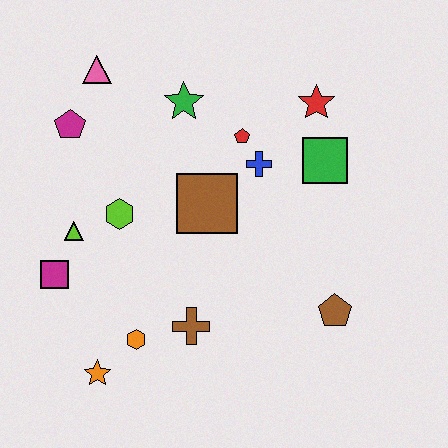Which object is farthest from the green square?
The orange star is farthest from the green square.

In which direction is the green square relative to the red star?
The green square is below the red star.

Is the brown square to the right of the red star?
No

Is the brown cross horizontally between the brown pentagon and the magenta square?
Yes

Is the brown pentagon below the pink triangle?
Yes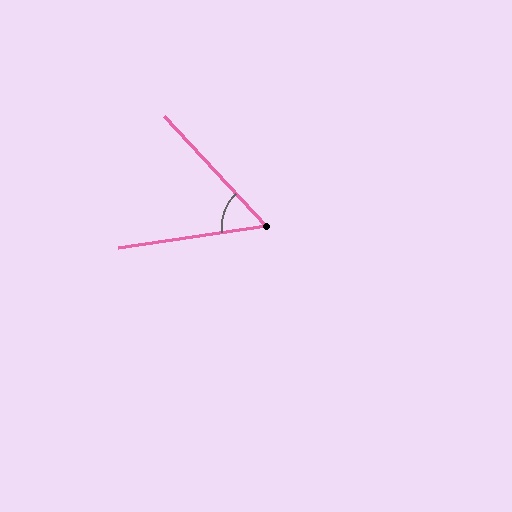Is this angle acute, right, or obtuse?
It is acute.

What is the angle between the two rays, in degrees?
Approximately 56 degrees.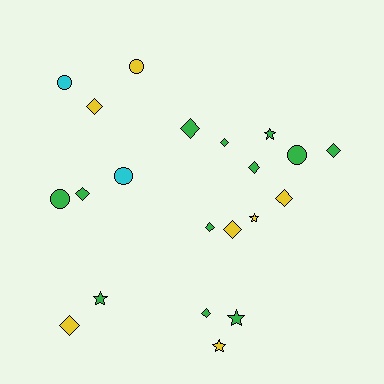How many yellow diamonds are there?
There are 4 yellow diamonds.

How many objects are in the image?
There are 21 objects.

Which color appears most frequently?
Green, with 12 objects.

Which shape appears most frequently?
Diamond, with 11 objects.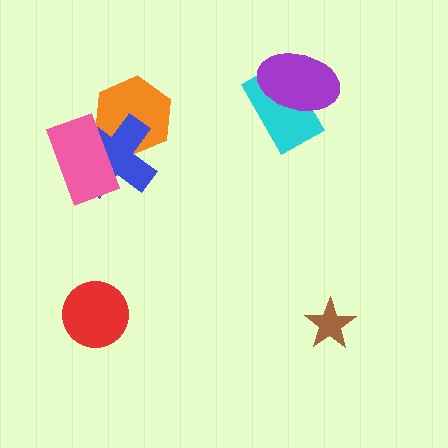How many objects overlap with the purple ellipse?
1 object overlaps with the purple ellipse.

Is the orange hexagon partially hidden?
Yes, it is partially covered by another shape.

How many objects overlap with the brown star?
0 objects overlap with the brown star.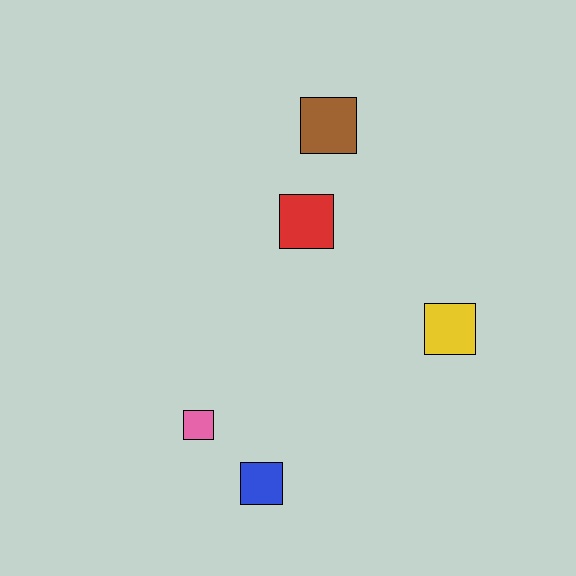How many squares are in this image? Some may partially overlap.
There are 5 squares.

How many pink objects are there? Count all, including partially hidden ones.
There is 1 pink object.